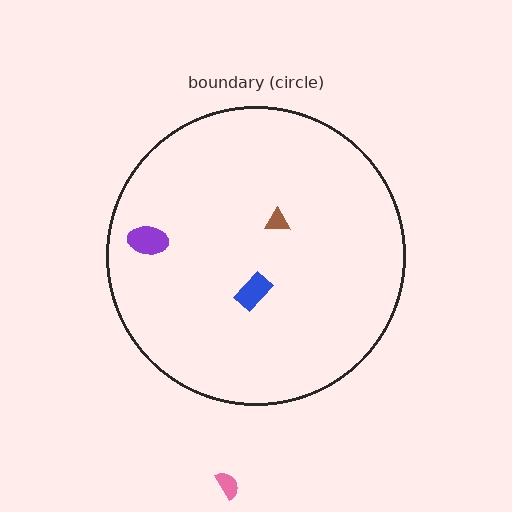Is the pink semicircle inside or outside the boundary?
Outside.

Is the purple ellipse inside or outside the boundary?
Inside.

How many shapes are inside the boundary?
3 inside, 1 outside.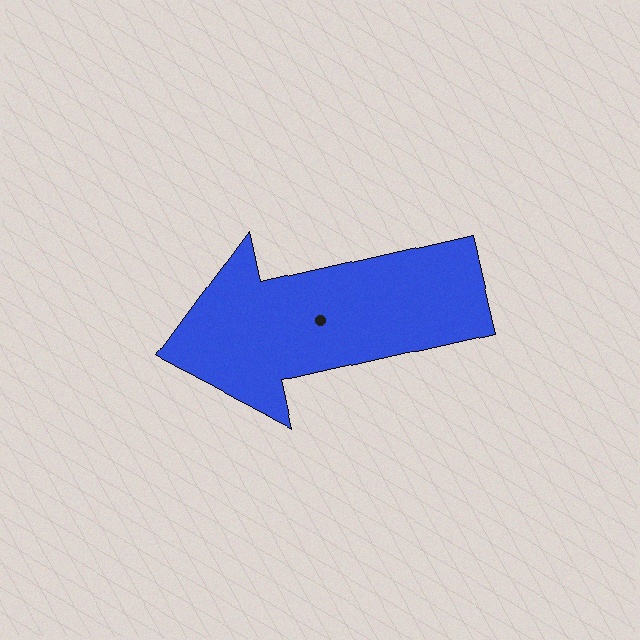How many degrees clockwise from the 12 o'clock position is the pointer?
Approximately 257 degrees.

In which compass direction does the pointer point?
West.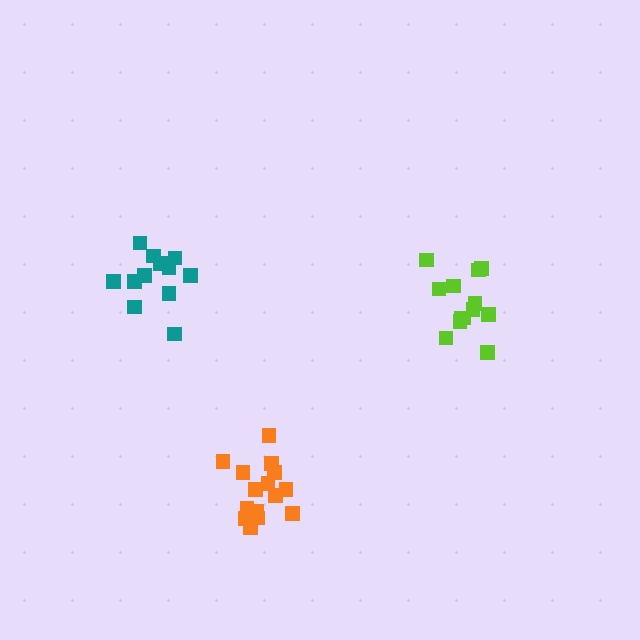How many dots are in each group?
Group 1: 12 dots, Group 2: 13 dots, Group 3: 15 dots (40 total).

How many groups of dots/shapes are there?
There are 3 groups.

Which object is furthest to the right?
The lime cluster is rightmost.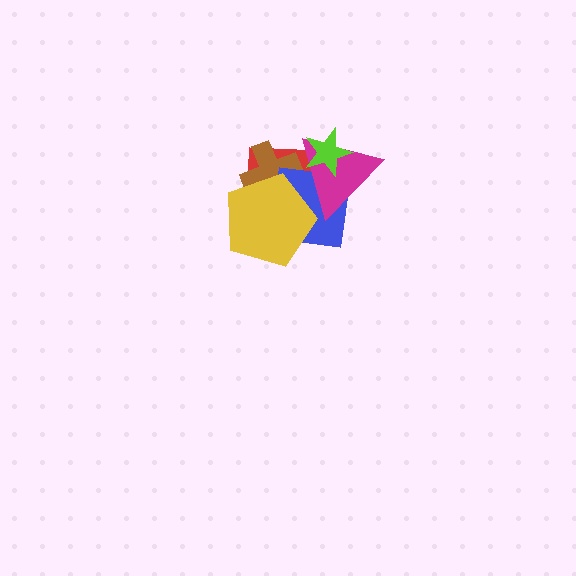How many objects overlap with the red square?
5 objects overlap with the red square.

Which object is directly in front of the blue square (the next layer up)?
The magenta triangle is directly in front of the blue square.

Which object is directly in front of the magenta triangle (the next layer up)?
The yellow pentagon is directly in front of the magenta triangle.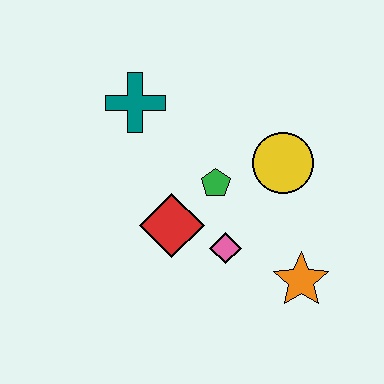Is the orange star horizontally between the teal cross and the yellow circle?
No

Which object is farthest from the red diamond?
The orange star is farthest from the red diamond.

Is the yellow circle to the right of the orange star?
No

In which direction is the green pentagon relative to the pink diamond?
The green pentagon is above the pink diamond.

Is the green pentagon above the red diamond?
Yes